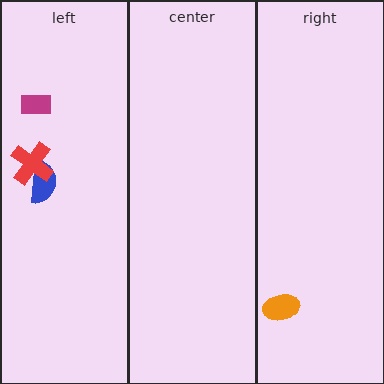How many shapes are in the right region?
1.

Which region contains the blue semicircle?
The left region.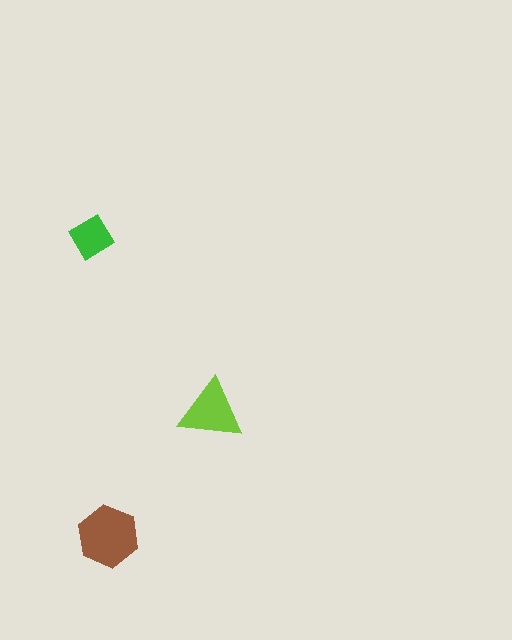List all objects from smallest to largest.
The green diamond, the lime triangle, the brown hexagon.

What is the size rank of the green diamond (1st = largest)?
3rd.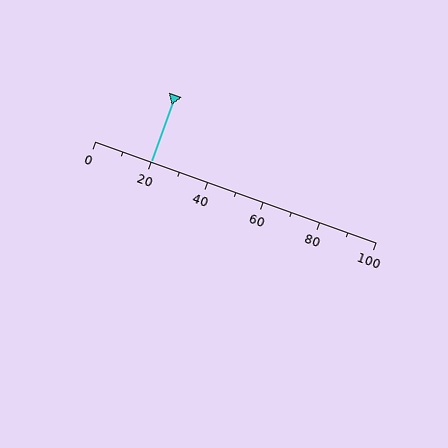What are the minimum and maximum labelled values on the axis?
The axis runs from 0 to 100.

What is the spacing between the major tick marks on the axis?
The major ticks are spaced 20 apart.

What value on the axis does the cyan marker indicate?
The marker indicates approximately 20.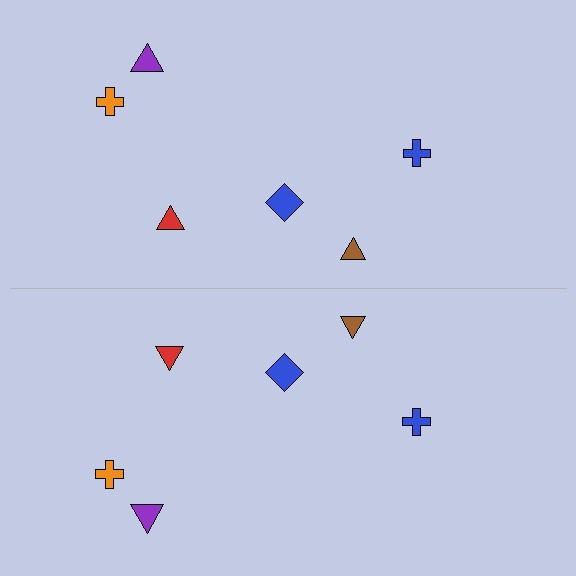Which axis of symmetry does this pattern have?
The pattern has a horizontal axis of symmetry running through the center of the image.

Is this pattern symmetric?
Yes, this pattern has bilateral (reflection) symmetry.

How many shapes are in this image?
There are 12 shapes in this image.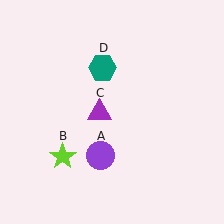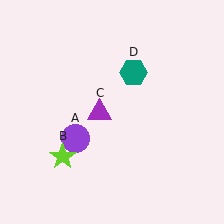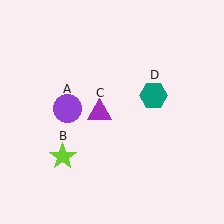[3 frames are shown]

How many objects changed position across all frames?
2 objects changed position: purple circle (object A), teal hexagon (object D).